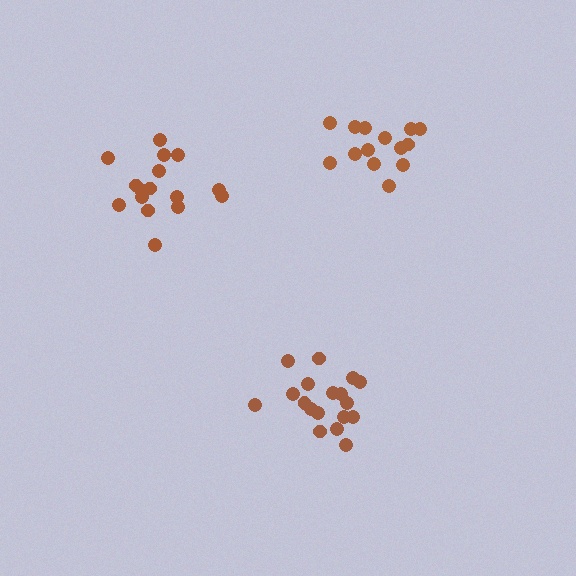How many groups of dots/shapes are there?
There are 3 groups.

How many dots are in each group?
Group 1: 14 dots, Group 2: 18 dots, Group 3: 16 dots (48 total).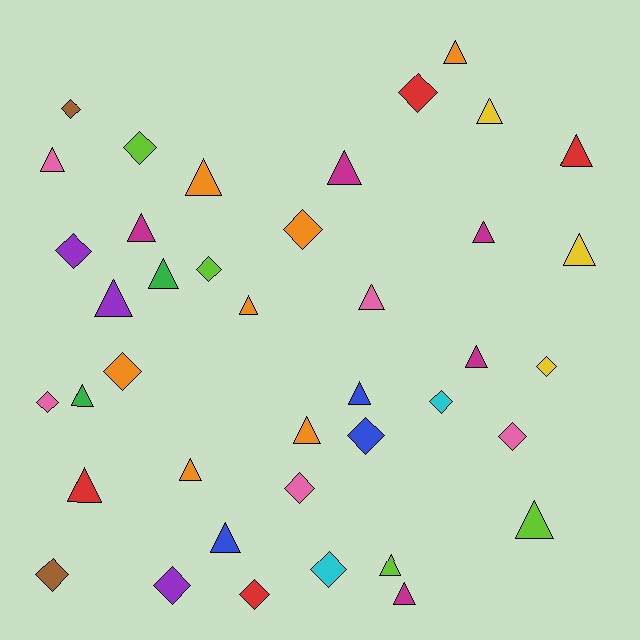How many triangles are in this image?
There are 23 triangles.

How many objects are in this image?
There are 40 objects.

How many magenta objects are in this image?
There are 5 magenta objects.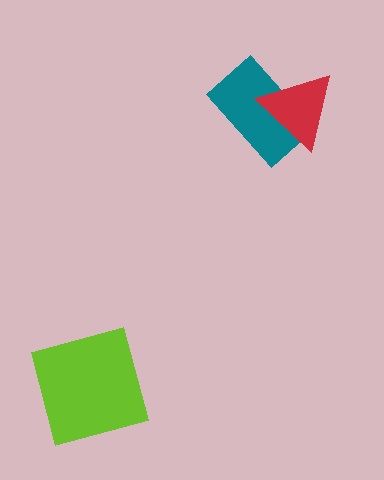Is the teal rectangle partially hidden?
Yes, it is partially covered by another shape.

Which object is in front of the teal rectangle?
The red triangle is in front of the teal rectangle.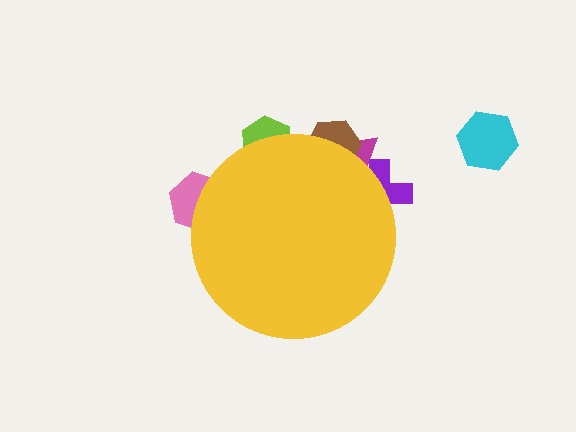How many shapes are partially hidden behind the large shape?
5 shapes are partially hidden.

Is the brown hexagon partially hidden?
Yes, the brown hexagon is partially hidden behind the yellow circle.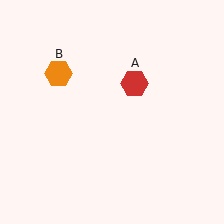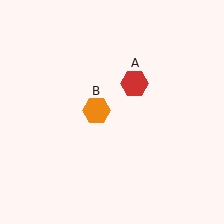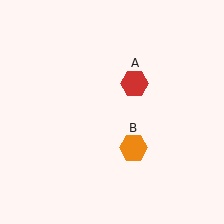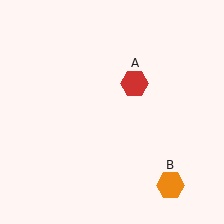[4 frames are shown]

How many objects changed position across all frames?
1 object changed position: orange hexagon (object B).